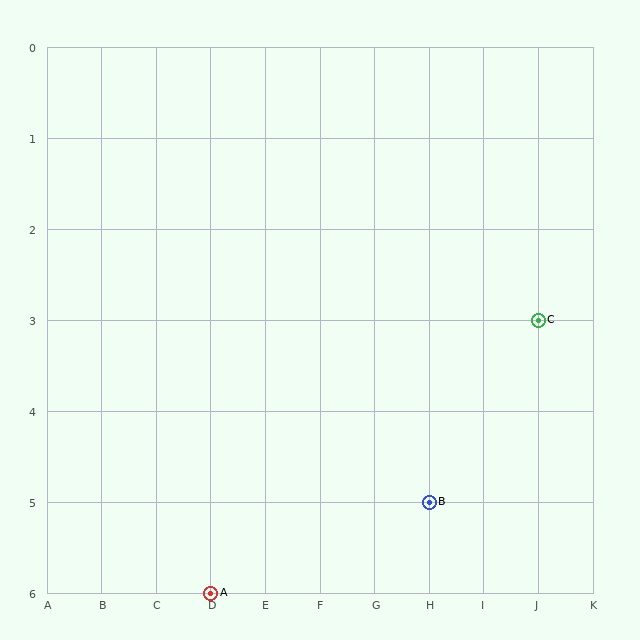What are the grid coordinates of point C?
Point C is at grid coordinates (J, 3).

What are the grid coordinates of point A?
Point A is at grid coordinates (D, 6).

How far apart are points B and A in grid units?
Points B and A are 4 columns and 1 row apart (about 4.1 grid units diagonally).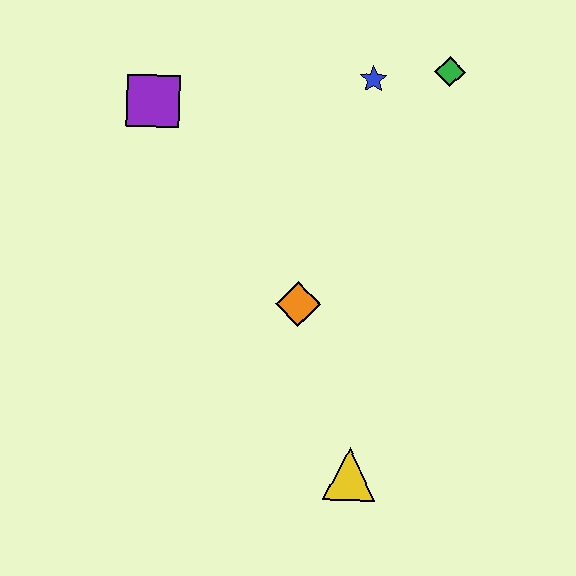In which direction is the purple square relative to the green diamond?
The purple square is to the left of the green diamond.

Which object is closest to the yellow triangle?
The orange diamond is closest to the yellow triangle.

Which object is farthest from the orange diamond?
The green diamond is farthest from the orange diamond.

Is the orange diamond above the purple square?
No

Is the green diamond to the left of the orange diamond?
No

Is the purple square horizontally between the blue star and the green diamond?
No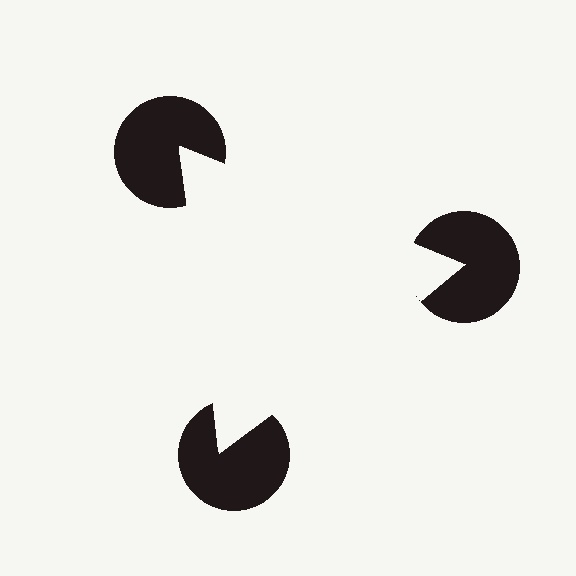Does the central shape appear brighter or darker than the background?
It typically appears slightly brighter than the background, even though no actual brightness change is drawn.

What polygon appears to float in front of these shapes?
An illusory triangle — its edges are inferred from the aligned wedge cuts in the pac-man discs, not physically drawn.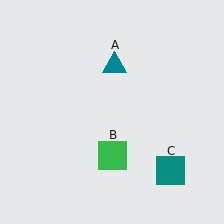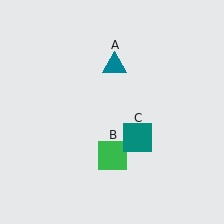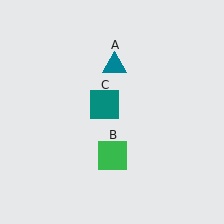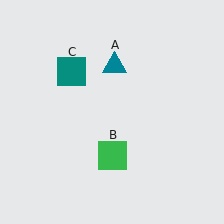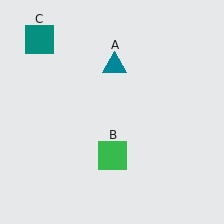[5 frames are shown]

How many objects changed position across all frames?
1 object changed position: teal square (object C).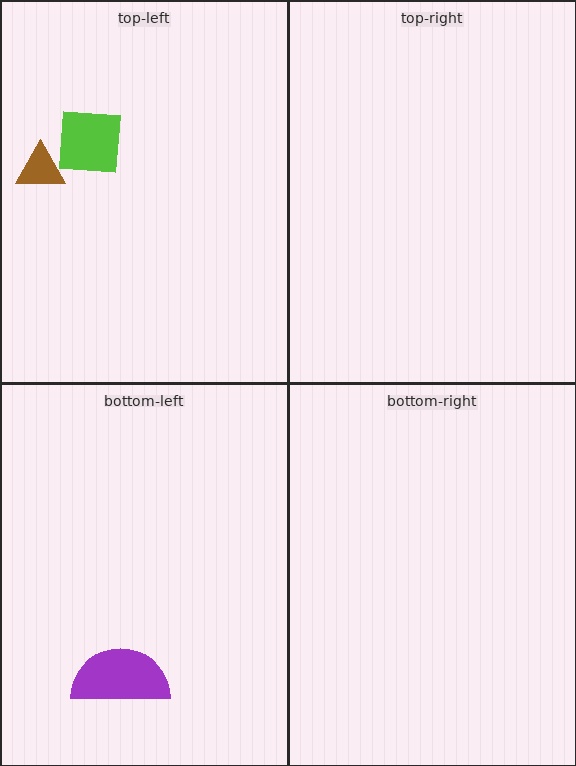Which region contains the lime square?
The top-left region.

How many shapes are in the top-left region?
2.